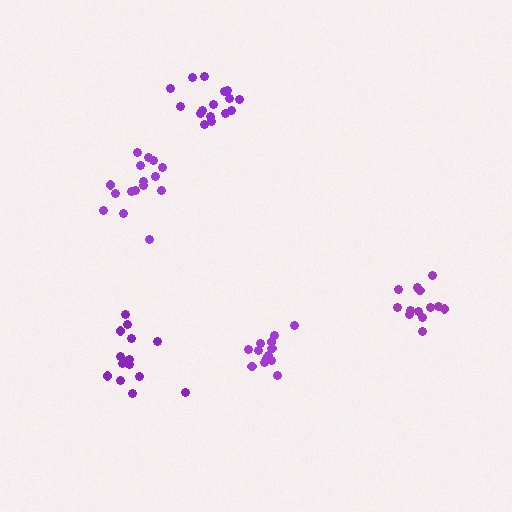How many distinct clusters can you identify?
There are 5 distinct clusters.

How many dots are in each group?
Group 1: 13 dots, Group 2: 16 dots, Group 3: 16 dots, Group 4: 13 dots, Group 5: 15 dots (73 total).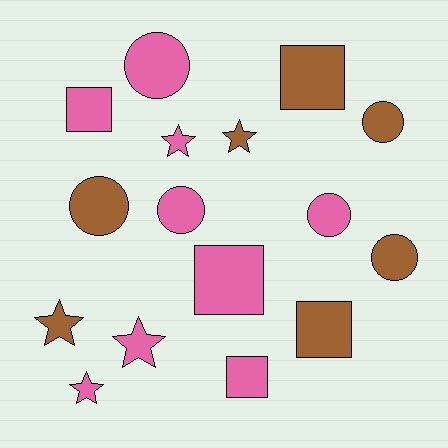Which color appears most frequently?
Pink, with 9 objects.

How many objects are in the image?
There are 16 objects.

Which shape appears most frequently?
Circle, with 6 objects.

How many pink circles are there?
There are 3 pink circles.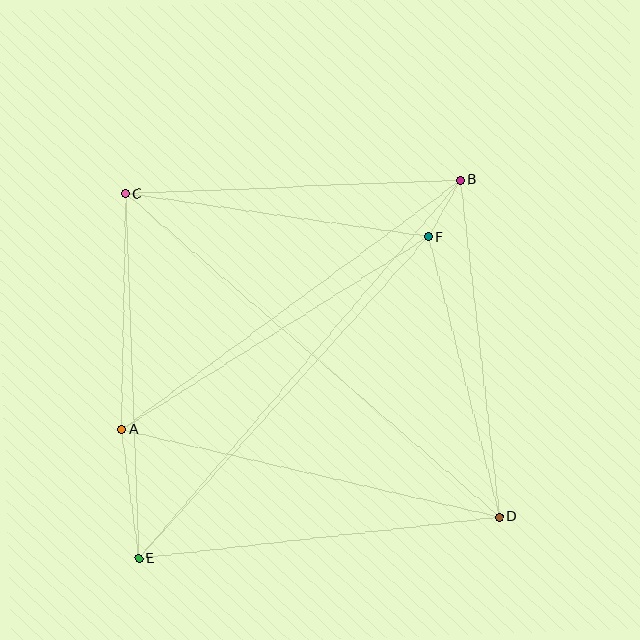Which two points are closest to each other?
Points B and F are closest to each other.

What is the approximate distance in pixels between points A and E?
The distance between A and E is approximately 131 pixels.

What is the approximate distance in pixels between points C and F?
The distance between C and F is approximately 306 pixels.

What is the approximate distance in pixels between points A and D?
The distance between A and D is approximately 388 pixels.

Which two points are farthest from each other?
Points B and E are farthest from each other.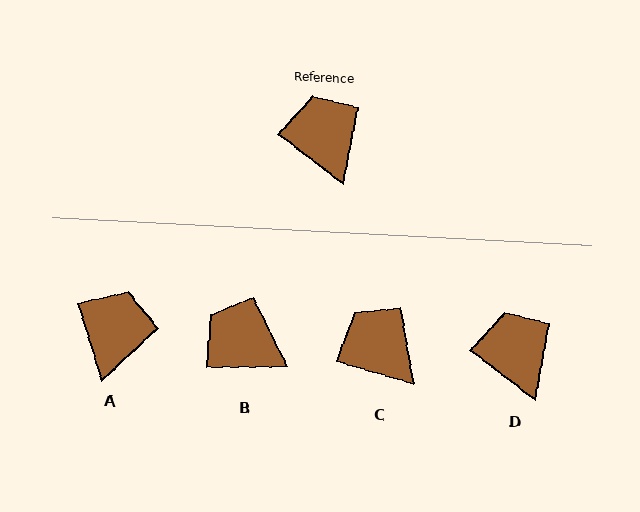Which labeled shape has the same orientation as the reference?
D.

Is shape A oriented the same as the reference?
No, it is off by about 36 degrees.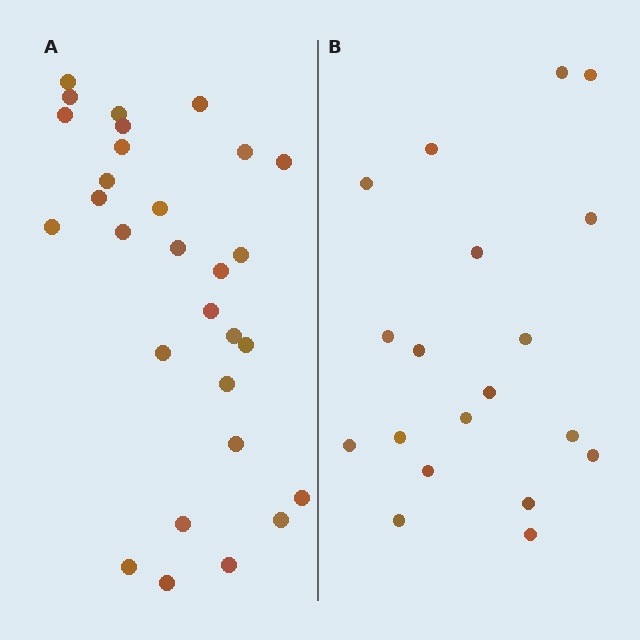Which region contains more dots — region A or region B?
Region A (the left region) has more dots.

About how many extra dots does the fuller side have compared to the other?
Region A has roughly 10 or so more dots than region B.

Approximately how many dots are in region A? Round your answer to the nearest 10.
About 30 dots. (The exact count is 29, which rounds to 30.)